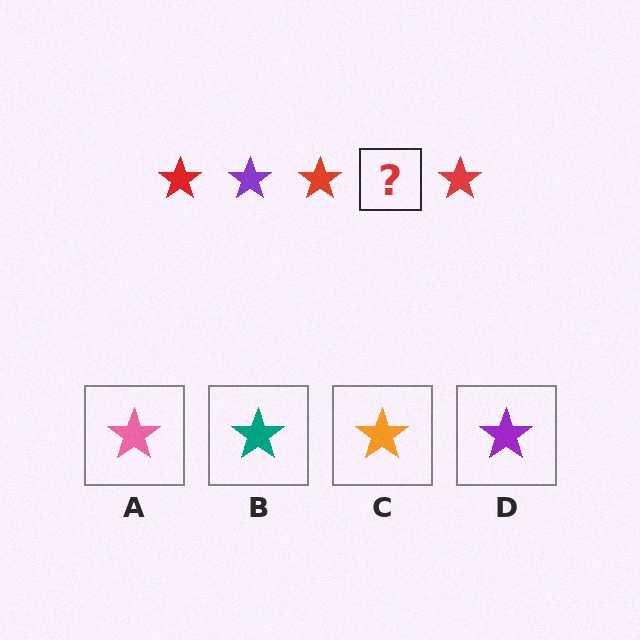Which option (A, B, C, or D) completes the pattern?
D.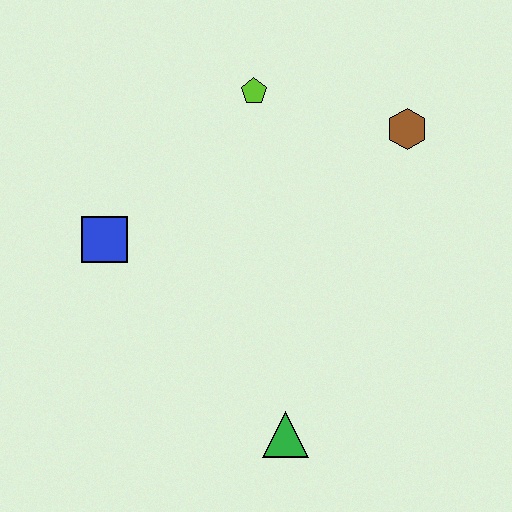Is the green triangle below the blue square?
Yes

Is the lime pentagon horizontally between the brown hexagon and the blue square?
Yes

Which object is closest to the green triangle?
The blue square is closest to the green triangle.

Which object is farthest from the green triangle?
The lime pentagon is farthest from the green triangle.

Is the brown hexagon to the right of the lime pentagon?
Yes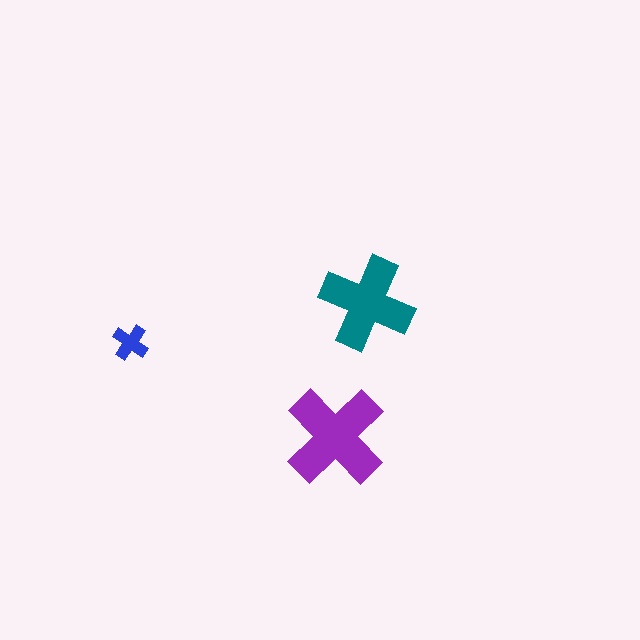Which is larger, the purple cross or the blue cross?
The purple one.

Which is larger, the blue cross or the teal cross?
The teal one.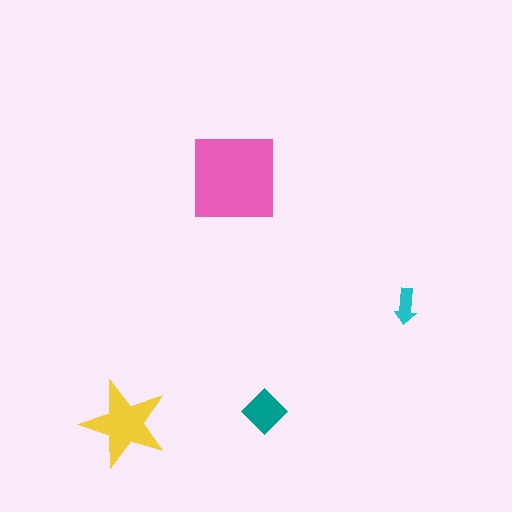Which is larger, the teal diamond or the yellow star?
The yellow star.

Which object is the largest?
The pink square.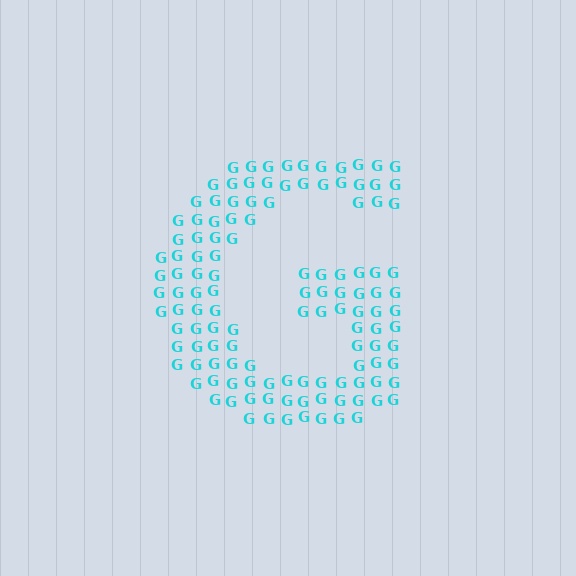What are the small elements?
The small elements are letter G's.